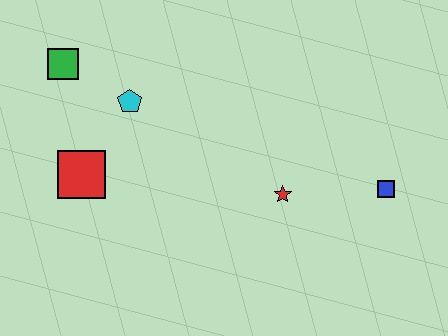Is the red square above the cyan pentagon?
No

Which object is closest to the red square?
The cyan pentagon is closest to the red square.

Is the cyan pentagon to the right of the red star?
No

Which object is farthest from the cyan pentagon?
The blue square is farthest from the cyan pentagon.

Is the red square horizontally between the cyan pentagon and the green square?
Yes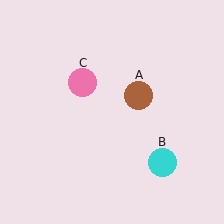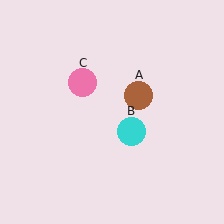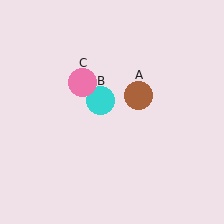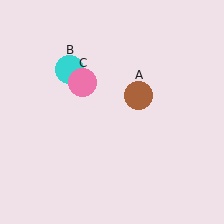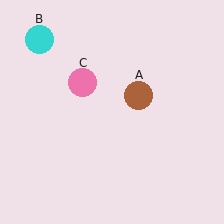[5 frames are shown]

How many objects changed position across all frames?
1 object changed position: cyan circle (object B).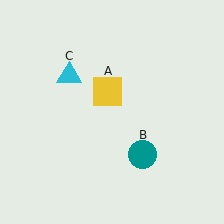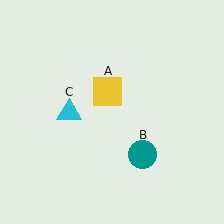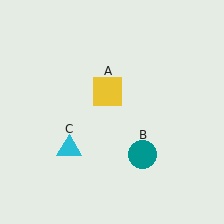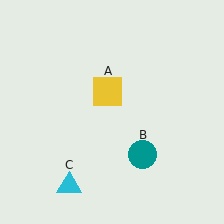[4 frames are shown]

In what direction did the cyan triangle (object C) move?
The cyan triangle (object C) moved down.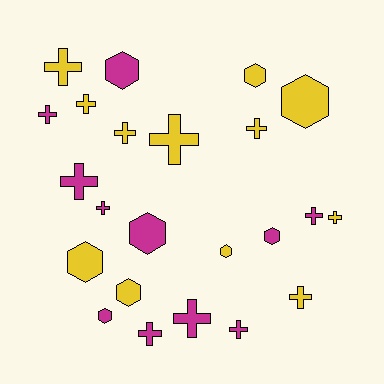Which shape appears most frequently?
Cross, with 14 objects.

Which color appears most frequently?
Yellow, with 12 objects.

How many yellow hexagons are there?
There are 5 yellow hexagons.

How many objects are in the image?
There are 23 objects.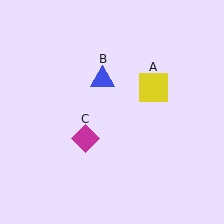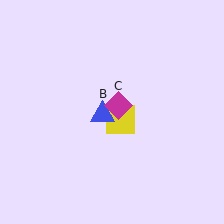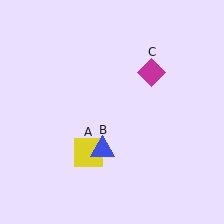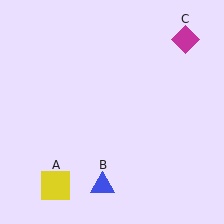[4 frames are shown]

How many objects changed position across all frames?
3 objects changed position: yellow square (object A), blue triangle (object B), magenta diamond (object C).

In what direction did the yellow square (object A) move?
The yellow square (object A) moved down and to the left.